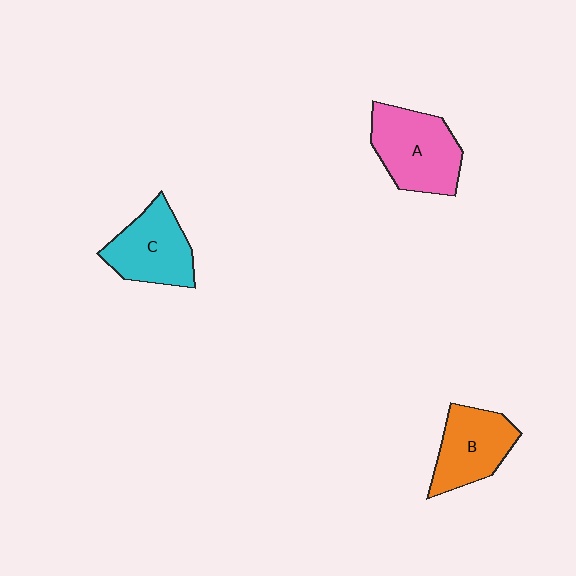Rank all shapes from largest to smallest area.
From largest to smallest: A (pink), C (cyan), B (orange).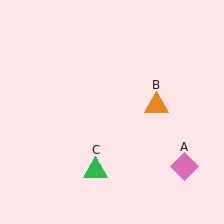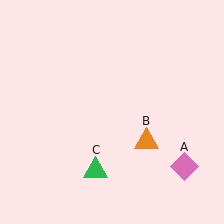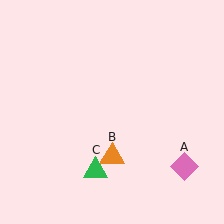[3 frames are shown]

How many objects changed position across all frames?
1 object changed position: orange triangle (object B).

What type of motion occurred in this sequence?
The orange triangle (object B) rotated clockwise around the center of the scene.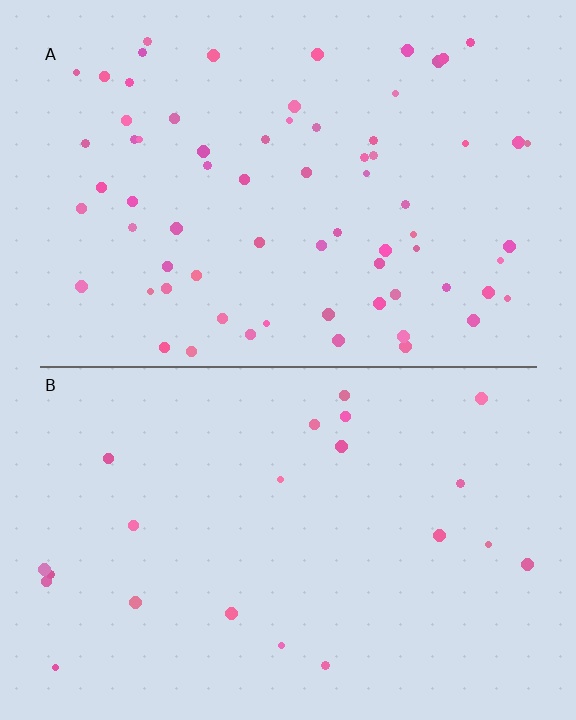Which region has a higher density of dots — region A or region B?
A (the top).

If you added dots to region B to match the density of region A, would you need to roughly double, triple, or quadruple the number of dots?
Approximately triple.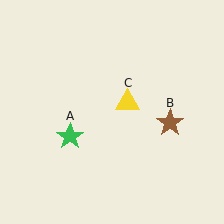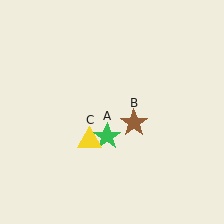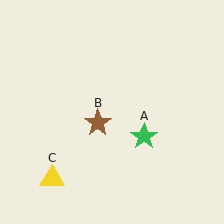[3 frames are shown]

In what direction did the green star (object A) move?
The green star (object A) moved right.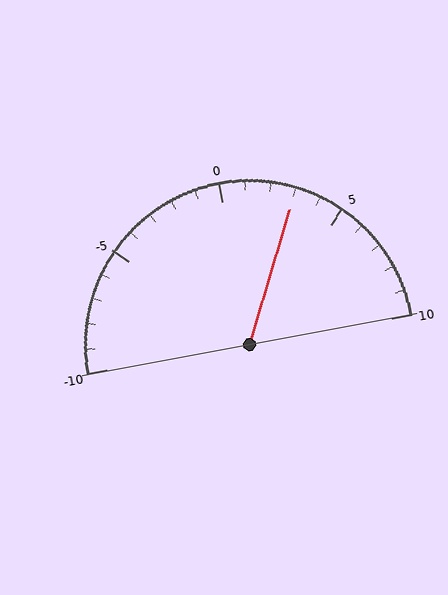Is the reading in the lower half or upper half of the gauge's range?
The reading is in the upper half of the range (-10 to 10).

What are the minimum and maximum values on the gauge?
The gauge ranges from -10 to 10.